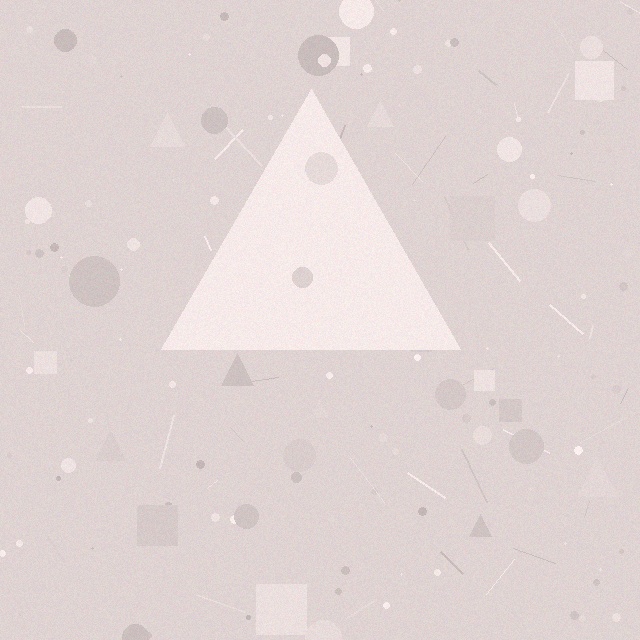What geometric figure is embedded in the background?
A triangle is embedded in the background.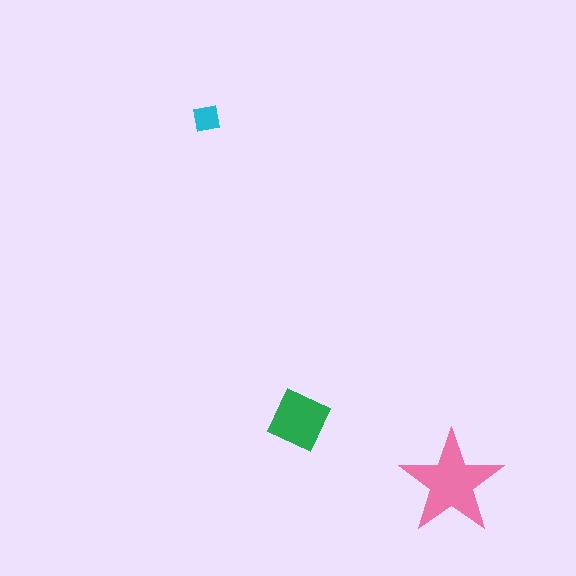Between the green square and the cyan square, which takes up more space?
The green square.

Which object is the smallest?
The cyan square.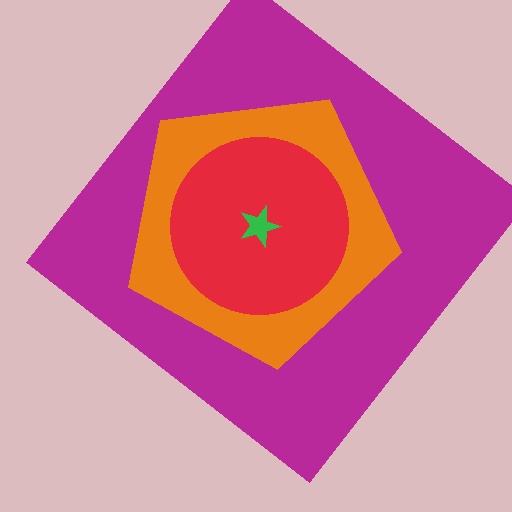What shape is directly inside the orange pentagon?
The red circle.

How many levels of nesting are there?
4.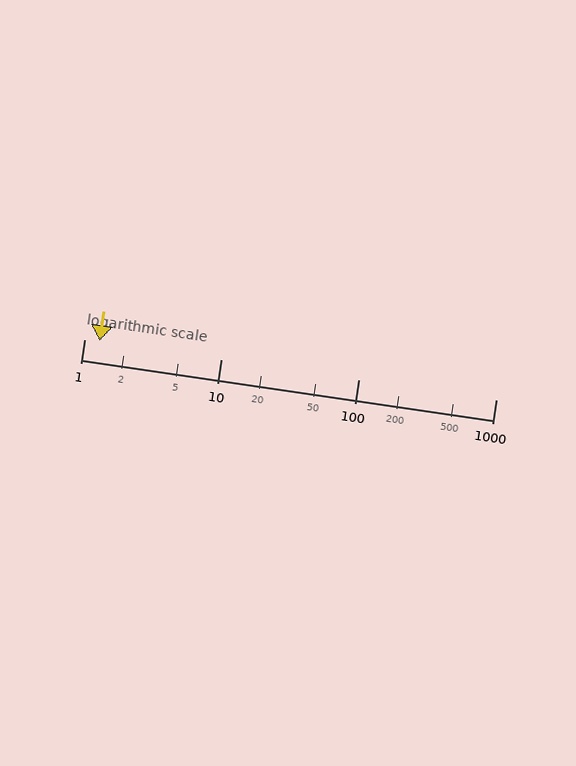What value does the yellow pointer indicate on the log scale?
The pointer indicates approximately 1.3.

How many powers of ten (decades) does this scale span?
The scale spans 3 decades, from 1 to 1000.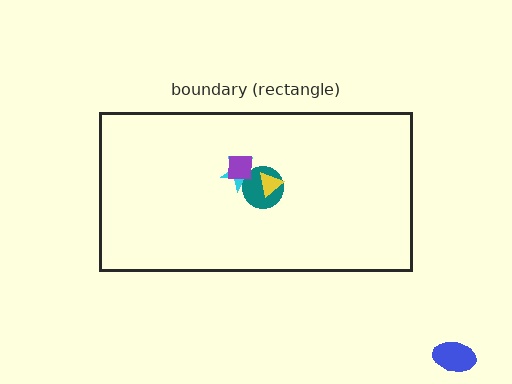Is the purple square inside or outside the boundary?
Inside.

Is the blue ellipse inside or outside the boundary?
Outside.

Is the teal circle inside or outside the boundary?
Inside.